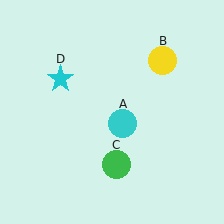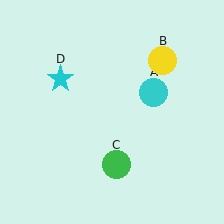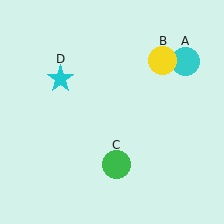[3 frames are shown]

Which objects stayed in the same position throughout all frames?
Yellow circle (object B) and green circle (object C) and cyan star (object D) remained stationary.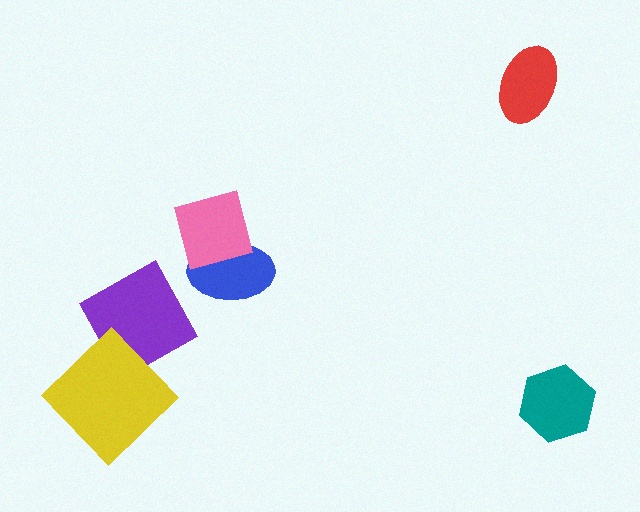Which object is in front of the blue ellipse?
The pink diamond is in front of the blue ellipse.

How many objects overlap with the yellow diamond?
1 object overlaps with the yellow diamond.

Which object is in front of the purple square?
The yellow diamond is in front of the purple square.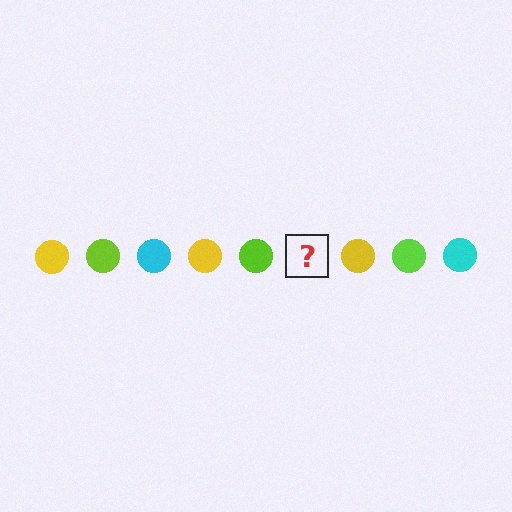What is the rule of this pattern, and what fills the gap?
The rule is that the pattern cycles through yellow, lime, cyan circles. The gap should be filled with a cyan circle.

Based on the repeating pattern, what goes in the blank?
The blank should be a cyan circle.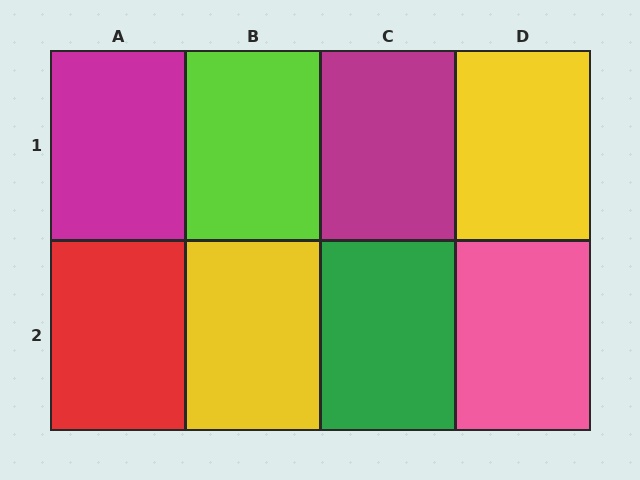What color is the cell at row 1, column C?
Magenta.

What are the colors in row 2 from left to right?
Red, yellow, green, pink.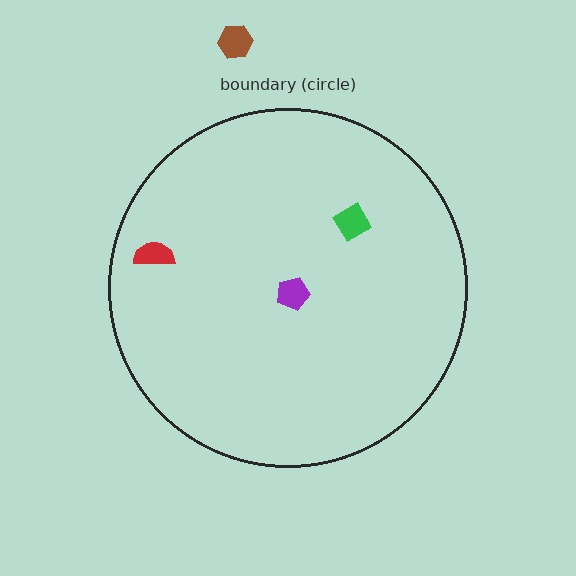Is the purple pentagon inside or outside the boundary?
Inside.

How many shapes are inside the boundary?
3 inside, 1 outside.